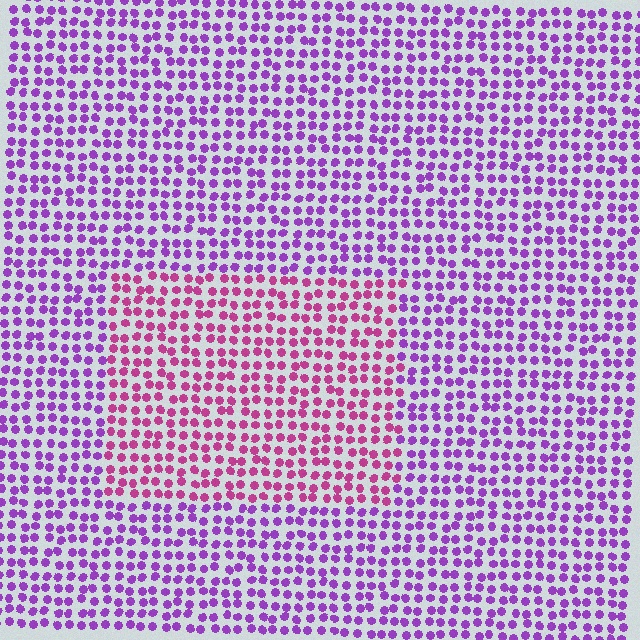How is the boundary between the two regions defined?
The boundary is defined purely by a slight shift in hue (about 39 degrees). Spacing, size, and orientation are identical on both sides.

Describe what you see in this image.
The image is filled with small purple elements in a uniform arrangement. A rectangle-shaped region is visible where the elements are tinted to a slightly different hue, forming a subtle color boundary.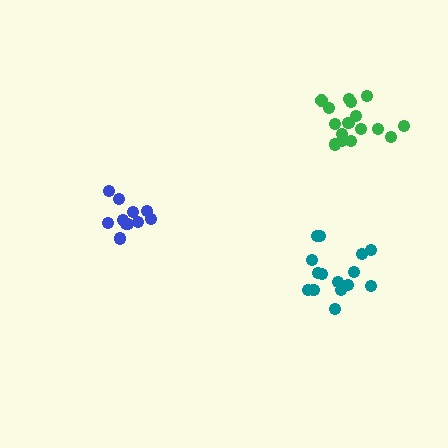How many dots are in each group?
Group 1: 11 dots, Group 2: 16 dots, Group 3: 15 dots (42 total).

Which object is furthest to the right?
The green cluster is rightmost.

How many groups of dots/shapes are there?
There are 3 groups.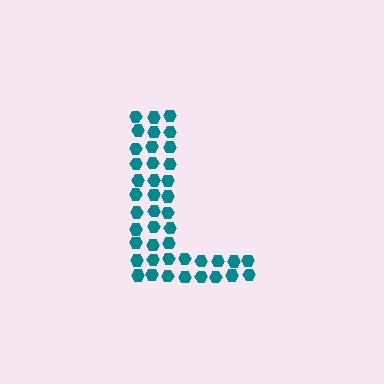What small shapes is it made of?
It is made of small hexagons.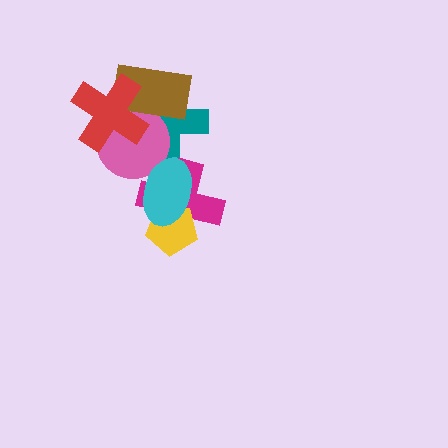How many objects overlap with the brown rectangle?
3 objects overlap with the brown rectangle.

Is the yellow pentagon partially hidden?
Yes, it is partially covered by another shape.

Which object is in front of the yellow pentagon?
The cyan ellipse is in front of the yellow pentagon.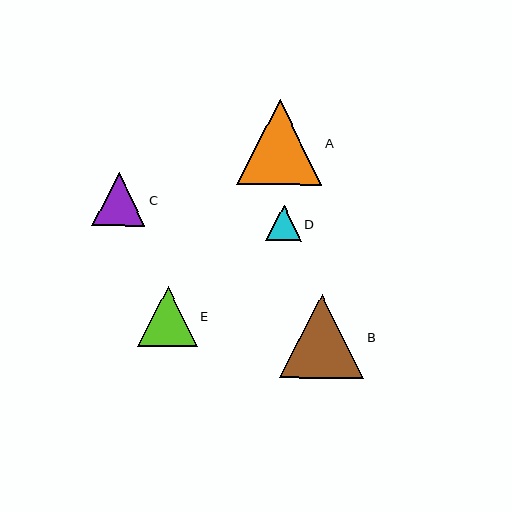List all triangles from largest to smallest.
From largest to smallest: A, B, E, C, D.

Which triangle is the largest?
Triangle A is the largest with a size of approximately 85 pixels.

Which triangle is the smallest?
Triangle D is the smallest with a size of approximately 35 pixels.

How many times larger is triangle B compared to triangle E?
Triangle B is approximately 1.4 times the size of triangle E.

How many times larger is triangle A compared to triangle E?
Triangle A is approximately 1.4 times the size of triangle E.